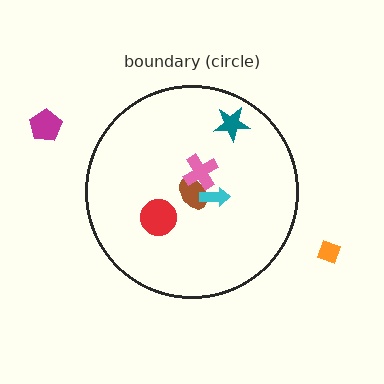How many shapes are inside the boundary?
5 inside, 2 outside.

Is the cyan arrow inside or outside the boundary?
Inside.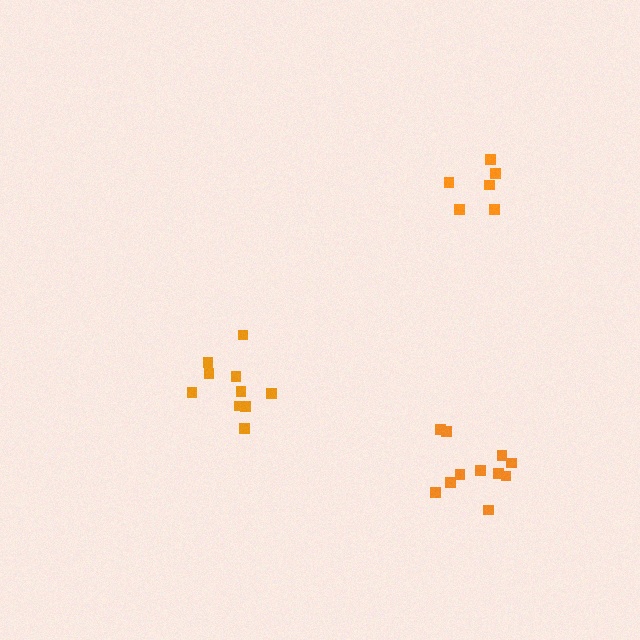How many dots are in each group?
Group 1: 6 dots, Group 2: 11 dots, Group 3: 10 dots (27 total).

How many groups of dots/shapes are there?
There are 3 groups.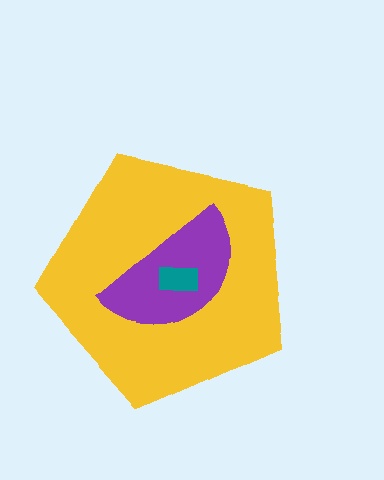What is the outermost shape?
The yellow pentagon.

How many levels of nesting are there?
3.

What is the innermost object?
The teal rectangle.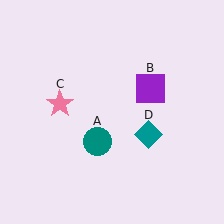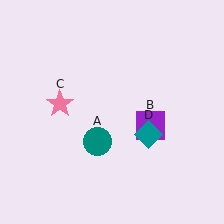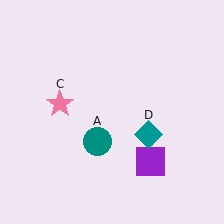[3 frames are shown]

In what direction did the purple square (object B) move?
The purple square (object B) moved down.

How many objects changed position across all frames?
1 object changed position: purple square (object B).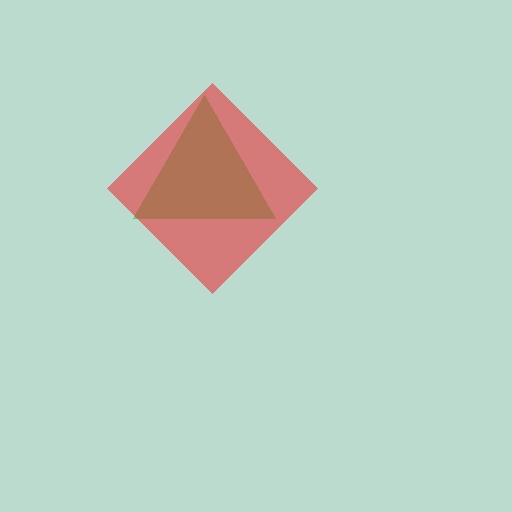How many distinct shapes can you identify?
There are 2 distinct shapes: a green triangle, a red diamond.